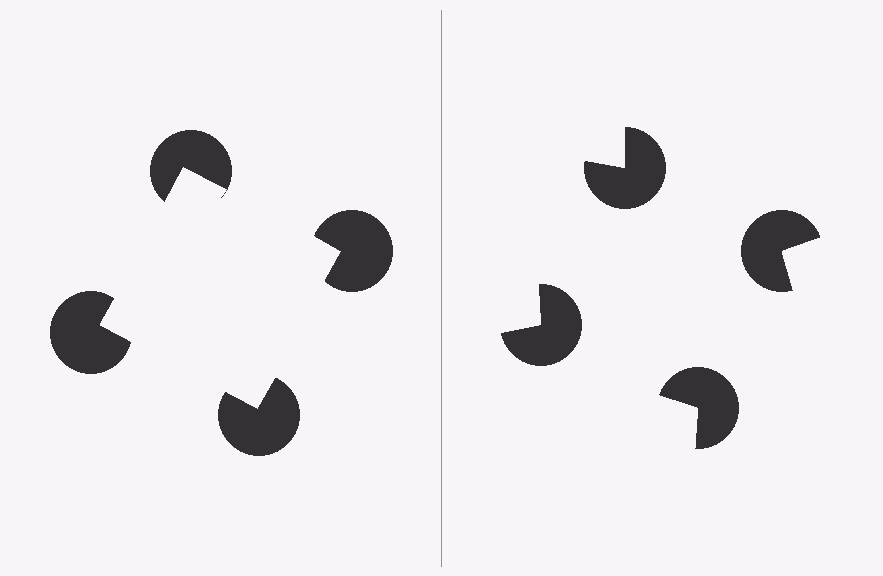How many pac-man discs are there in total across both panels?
8 — 4 on each side.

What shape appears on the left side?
An illusory square.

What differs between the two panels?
The pac-man discs are positioned identically on both sides; only the wedge orientations differ. On the left they align to a square; on the right they are misaligned.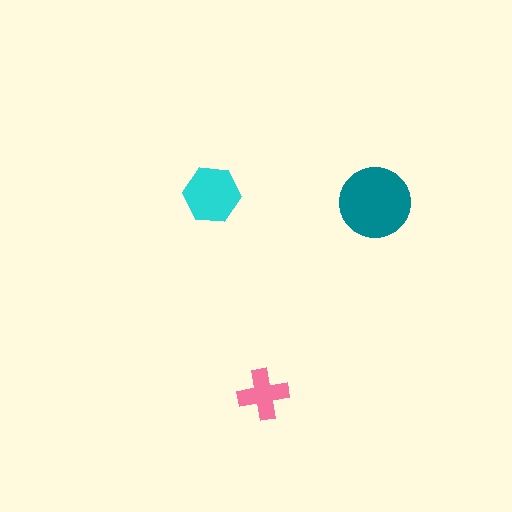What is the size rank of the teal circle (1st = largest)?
1st.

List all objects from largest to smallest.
The teal circle, the cyan hexagon, the pink cross.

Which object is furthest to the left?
The cyan hexagon is leftmost.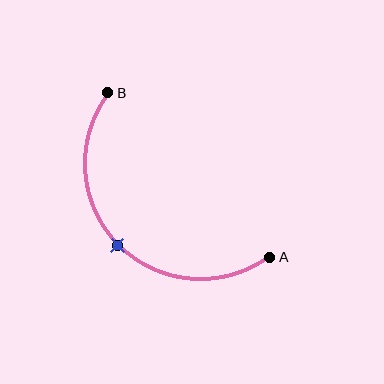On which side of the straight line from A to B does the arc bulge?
The arc bulges below and to the left of the straight line connecting A and B.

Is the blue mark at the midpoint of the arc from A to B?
Yes. The blue mark lies on the arc at equal arc-length from both A and B — it is the arc midpoint.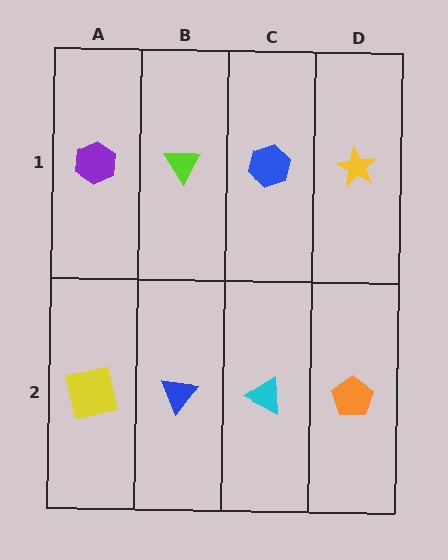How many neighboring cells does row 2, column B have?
3.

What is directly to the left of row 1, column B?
A purple hexagon.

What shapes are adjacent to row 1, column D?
An orange pentagon (row 2, column D), a blue hexagon (row 1, column C).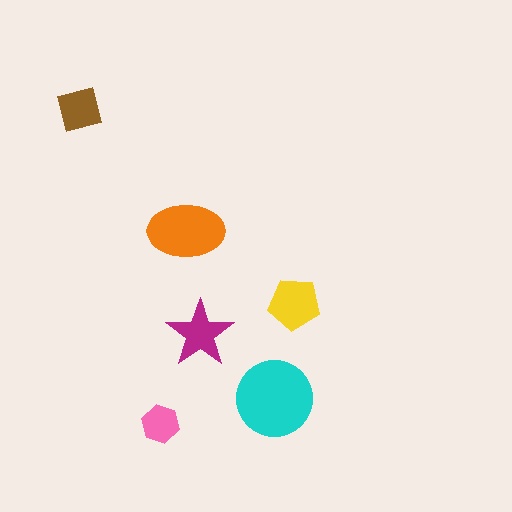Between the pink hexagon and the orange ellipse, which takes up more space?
The orange ellipse.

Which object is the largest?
The cyan circle.